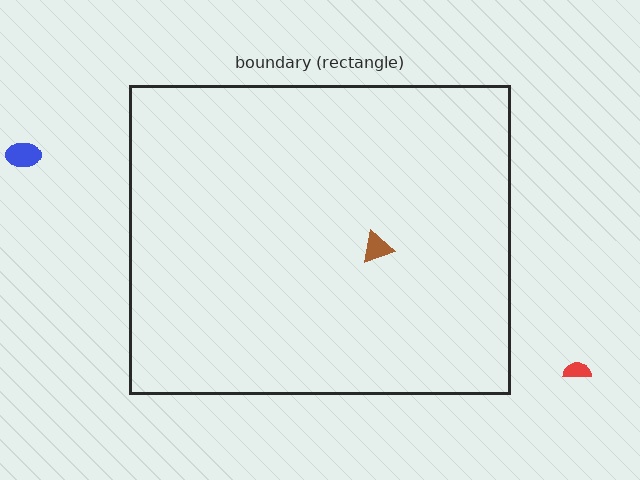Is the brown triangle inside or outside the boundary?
Inside.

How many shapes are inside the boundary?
1 inside, 2 outside.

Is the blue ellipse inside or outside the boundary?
Outside.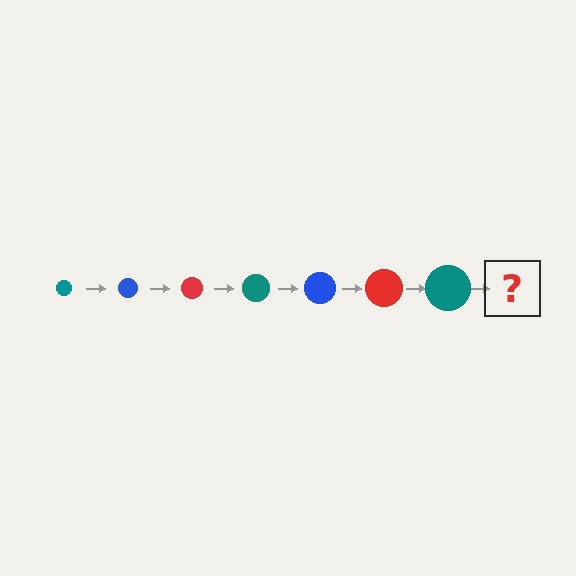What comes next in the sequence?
The next element should be a blue circle, larger than the previous one.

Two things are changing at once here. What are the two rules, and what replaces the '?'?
The two rules are that the circle grows larger each step and the color cycles through teal, blue, and red. The '?' should be a blue circle, larger than the previous one.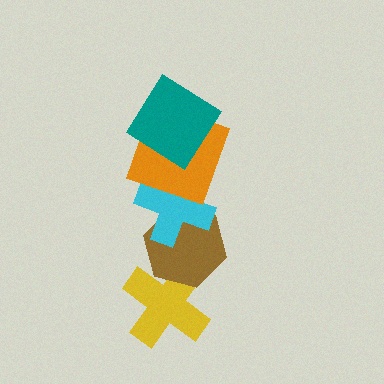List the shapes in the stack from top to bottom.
From top to bottom: the teal diamond, the orange square, the cyan cross, the brown hexagon, the yellow cross.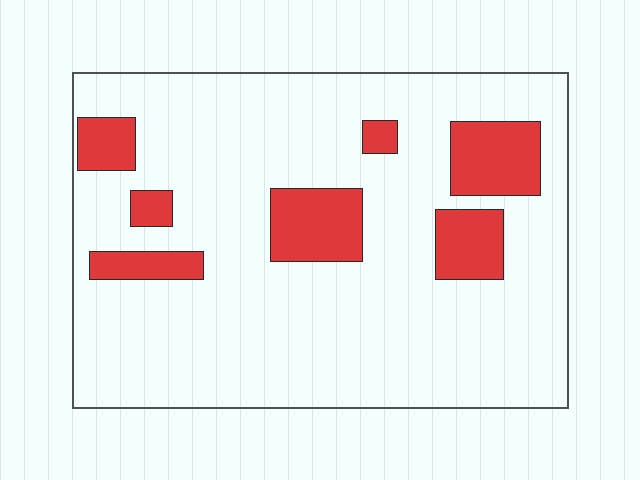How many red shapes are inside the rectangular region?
7.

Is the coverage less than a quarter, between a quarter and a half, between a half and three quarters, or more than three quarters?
Less than a quarter.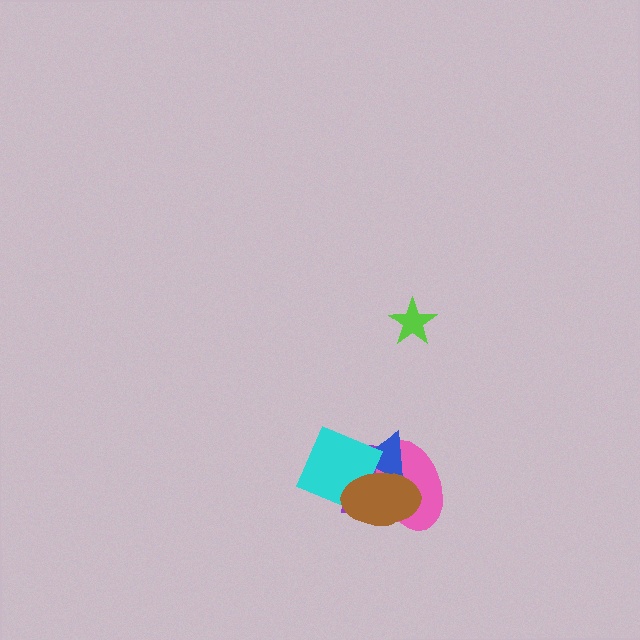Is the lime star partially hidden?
No, no other shape covers it.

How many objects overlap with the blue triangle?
4 objects overlap with the blue triangle.